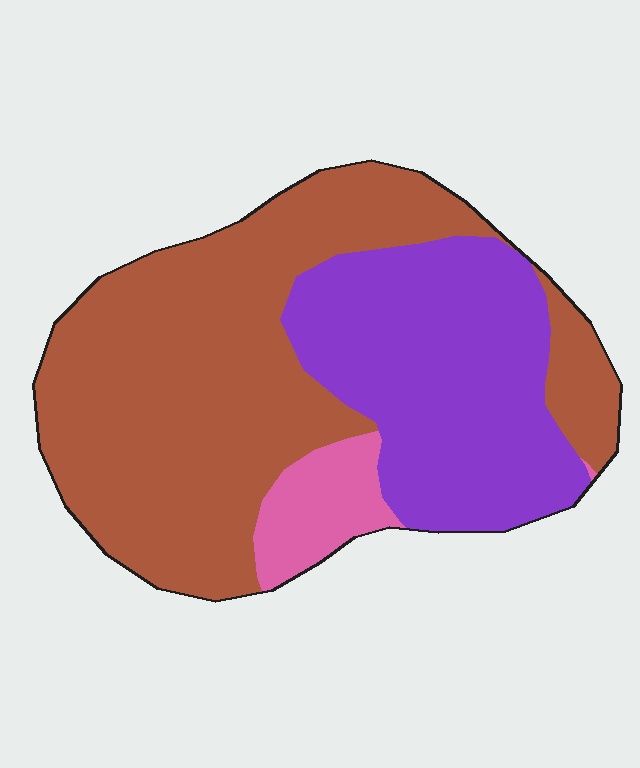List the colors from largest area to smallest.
From largest to smallest: brown, purple, pink.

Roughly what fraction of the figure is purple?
Purple takes up about one third (1/3) of the figure.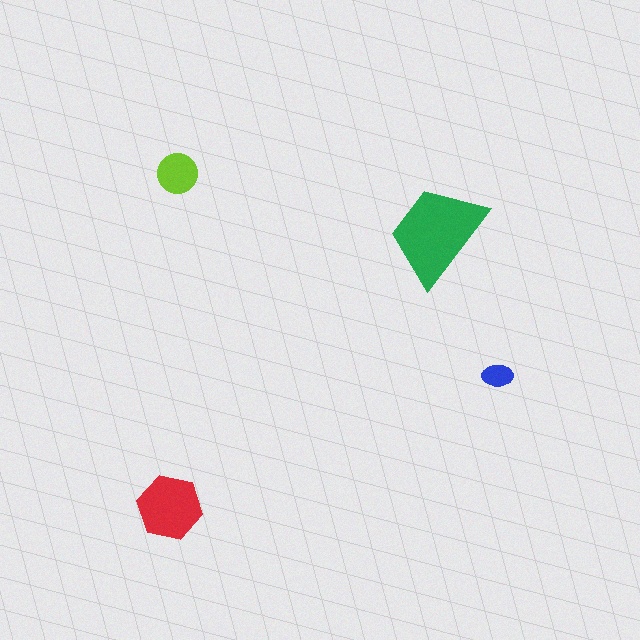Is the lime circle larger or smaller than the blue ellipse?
Larger.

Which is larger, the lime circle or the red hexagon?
The red hexagon.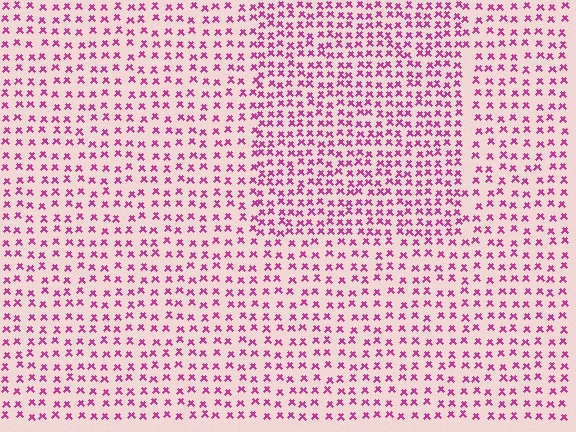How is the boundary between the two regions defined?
The boundary is defined by a change in element density (approximately 1.6x ratio). All elements are the same color, size, and shape.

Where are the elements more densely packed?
The elements are more densely packed inside the rectangle boundary.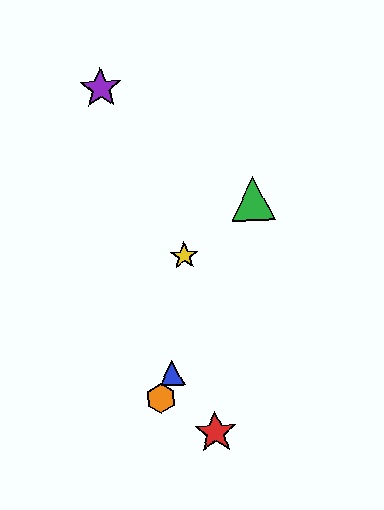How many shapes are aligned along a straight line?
3 shapes (the blue triangle, the green triangle, the orange hexagon) are aligned along a straight line.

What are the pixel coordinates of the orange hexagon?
The orange hexagon is at (161, 398).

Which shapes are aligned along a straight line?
The blue triangle, the green triangle, the orange hexagon are aligned along a straight line.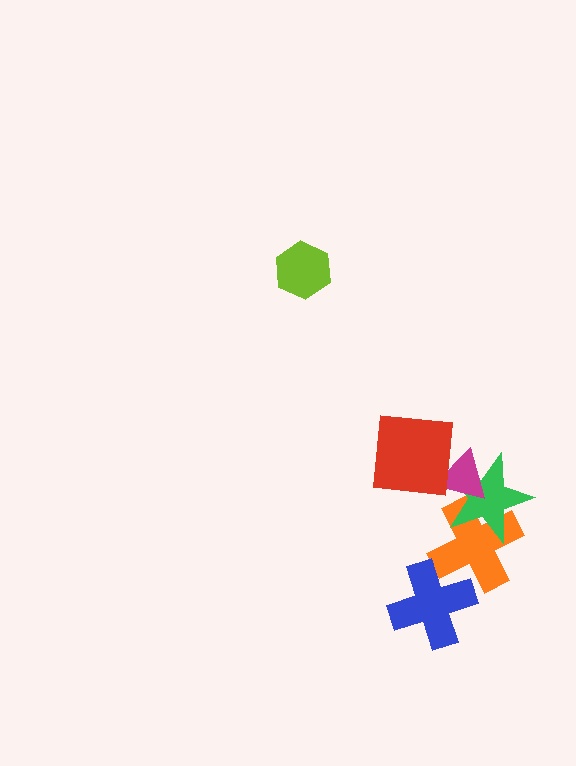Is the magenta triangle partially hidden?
Yes, it is partially covered by another shape.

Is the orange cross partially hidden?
Yes, it is partially covered by another shape.